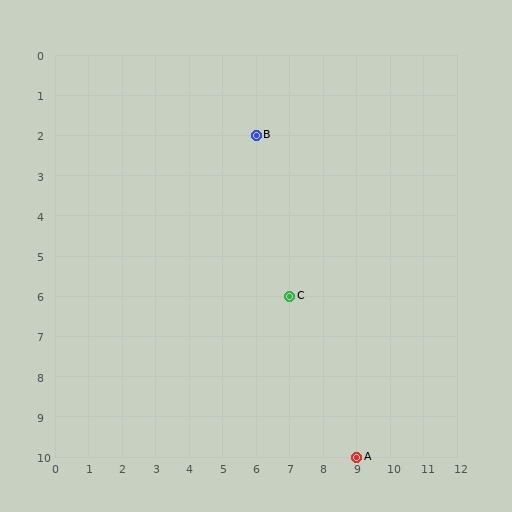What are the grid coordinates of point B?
Point B is at grid coordinates (6, 2).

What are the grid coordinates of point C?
Point C is at grid coordinates (7, 6).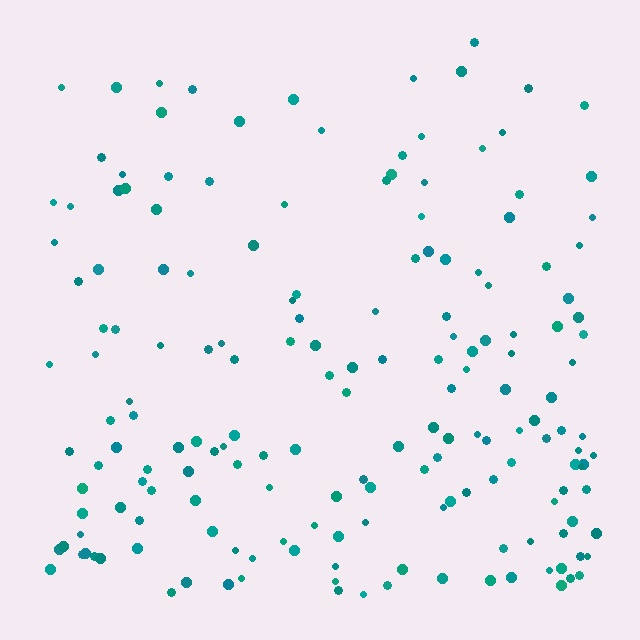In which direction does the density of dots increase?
From top to bottom, with the bottom side densest.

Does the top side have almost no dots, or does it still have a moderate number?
Still a moderate number, just noticeably fewer than the bottom.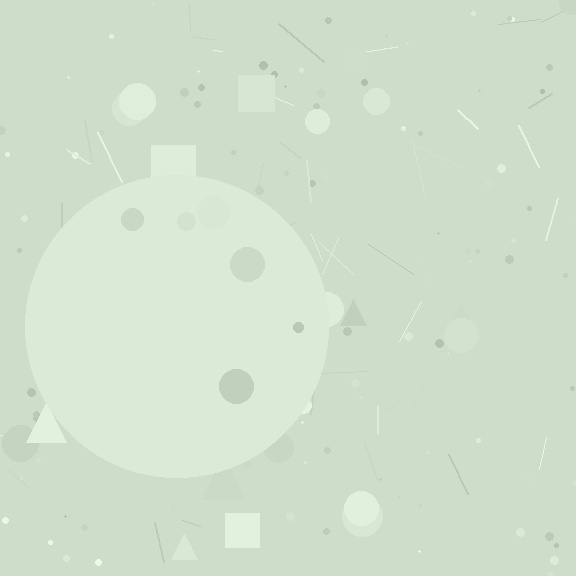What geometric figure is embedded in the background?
A circle is embedded in the background.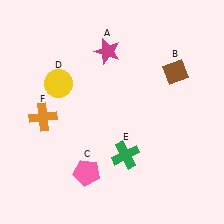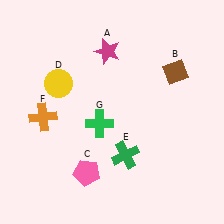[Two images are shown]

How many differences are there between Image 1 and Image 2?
There is 1 difference between the two images.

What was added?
A green cross (G) was added in Image 2.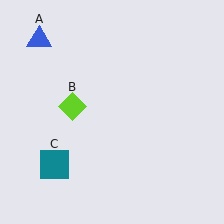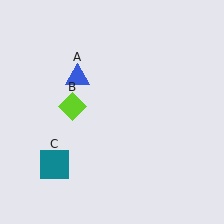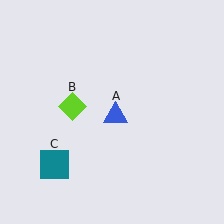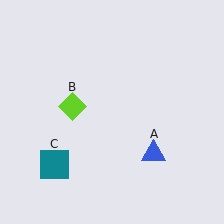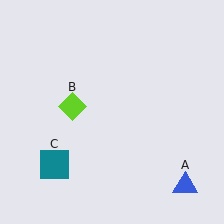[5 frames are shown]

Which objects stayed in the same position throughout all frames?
Lime diamond (object B) and teal square (object C) remained stationary.